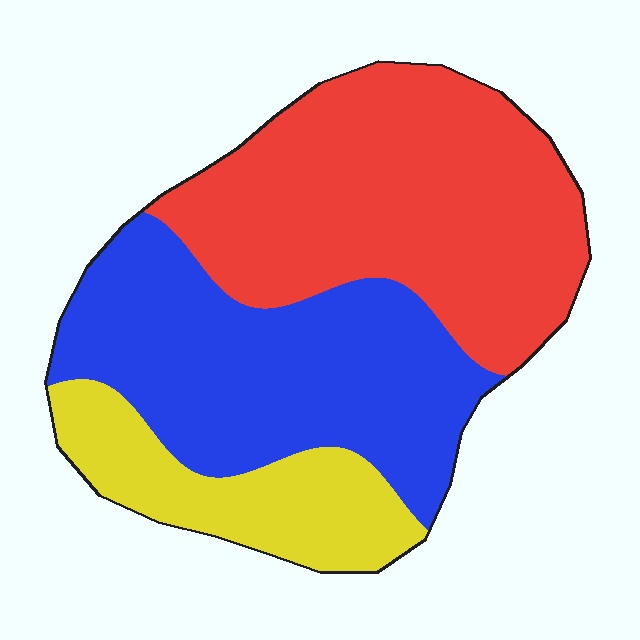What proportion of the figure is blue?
Blue covers 38% of the figure.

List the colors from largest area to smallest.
From largest to smallest: red, blue, yellow.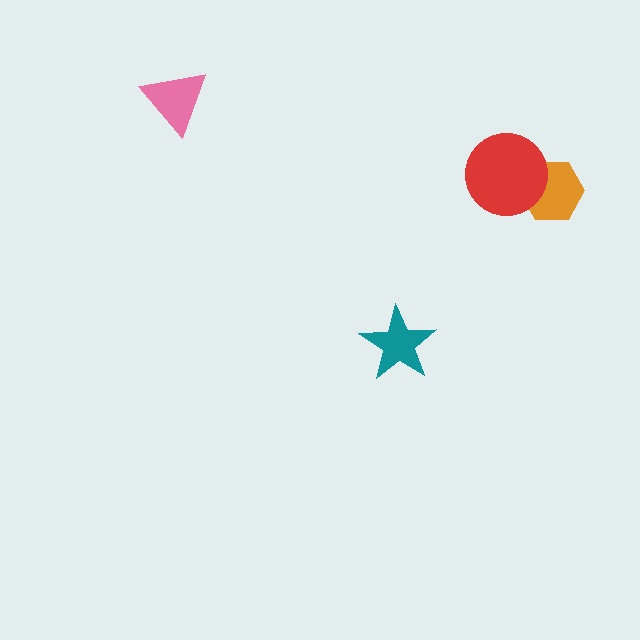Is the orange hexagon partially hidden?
Yes, it is partially covered by another shape.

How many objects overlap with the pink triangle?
0 objects overlap with the pink triangle.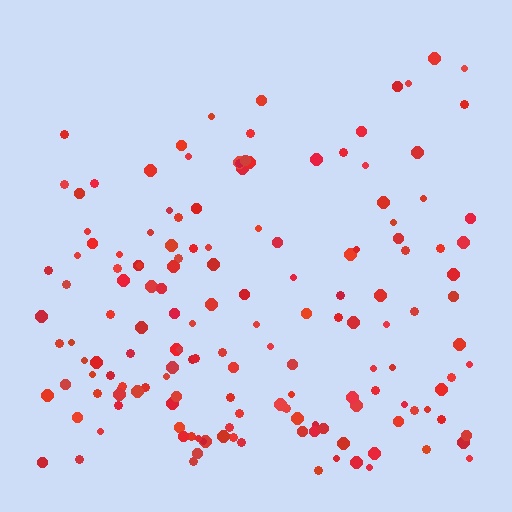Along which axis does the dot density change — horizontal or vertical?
Vertical.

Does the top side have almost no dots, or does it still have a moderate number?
Still a moderate number, just noticeably fewer than the bottom.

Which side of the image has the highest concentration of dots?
The bottom.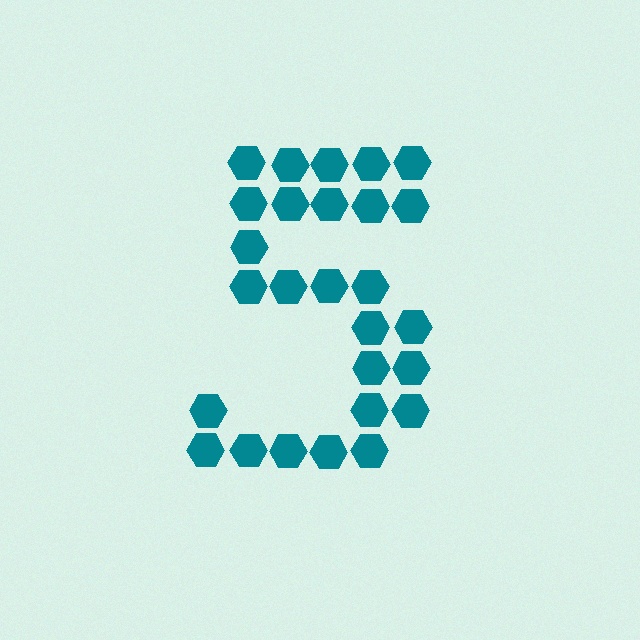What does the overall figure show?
The overall figure shows the digit 5.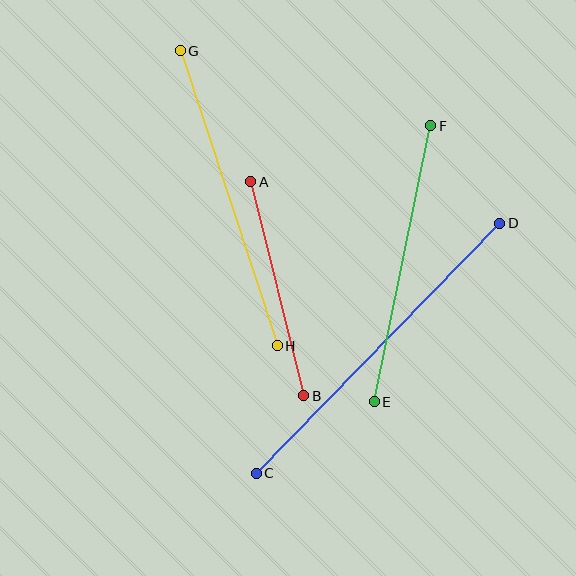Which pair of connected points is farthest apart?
Points C and D are farthest apart.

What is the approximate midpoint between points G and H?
The midpoint is at approximately (229, 198) pixels.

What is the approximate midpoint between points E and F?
The midpoint is at approximately (403, 264) pixels.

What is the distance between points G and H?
The distance is approximately 311 pixels.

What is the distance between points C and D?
The distance is approximately 349 pixels.